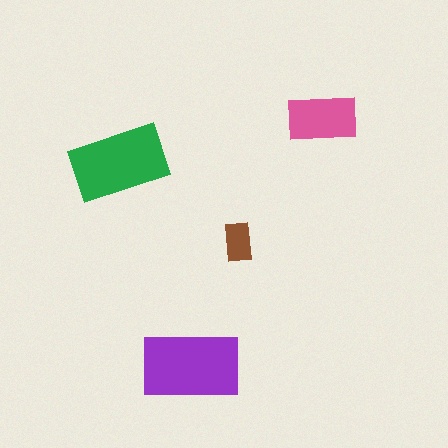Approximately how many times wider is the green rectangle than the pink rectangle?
About 1.5 times wider.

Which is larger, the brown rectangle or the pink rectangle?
The pink one.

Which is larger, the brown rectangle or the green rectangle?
The green one.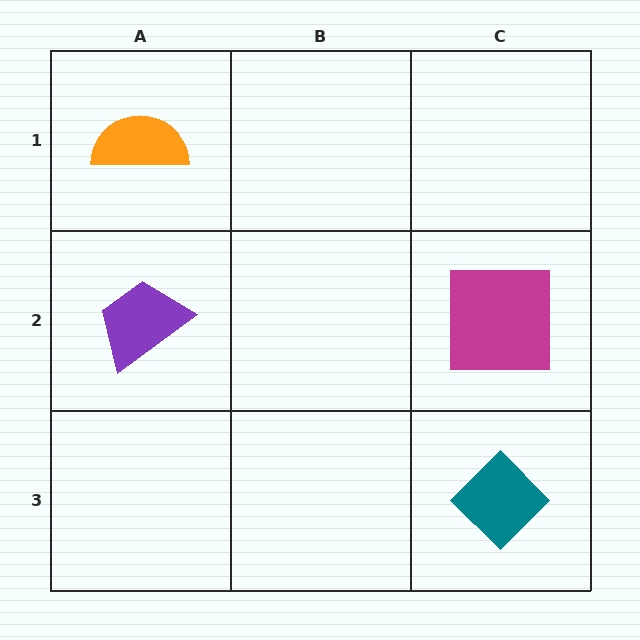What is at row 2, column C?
A magenta square.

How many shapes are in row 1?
1 shape.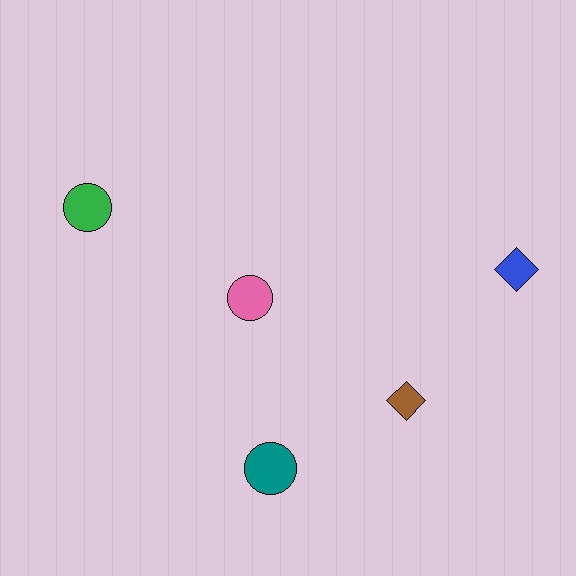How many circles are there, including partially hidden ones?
There are 3 circles.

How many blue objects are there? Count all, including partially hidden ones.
There is 1 blue object.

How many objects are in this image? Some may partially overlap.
There are 5 objects.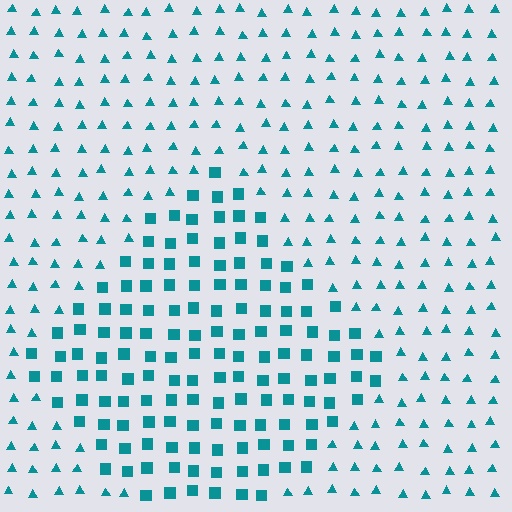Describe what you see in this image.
The image is filled with small teal elements arranged in a uniform grid. A diamond-shaped region contains squares, while the surrounding area contains triangles. The boundary is defined purely by the change in element shape.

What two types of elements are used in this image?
The image uses squares inside the diamond region and triangles outside it.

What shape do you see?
I see a diamond.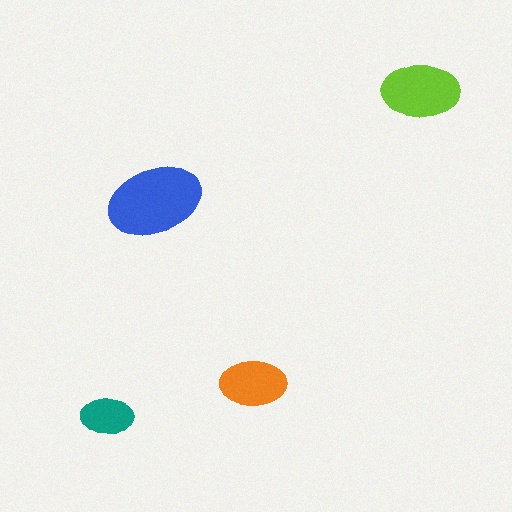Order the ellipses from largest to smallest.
the blue one, the lime one, the orange one, the teal one.